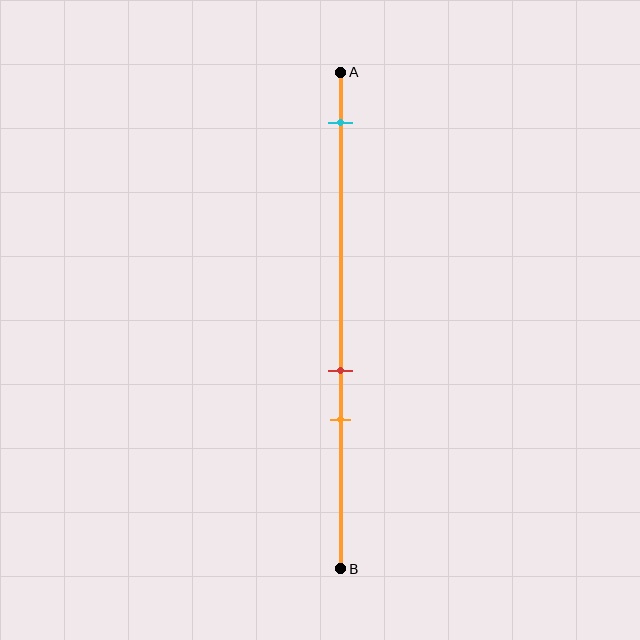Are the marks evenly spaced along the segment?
No, the marks are not evenly spaced.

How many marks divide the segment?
There are 3 marks dividing the segment.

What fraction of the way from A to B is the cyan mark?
The cyan mark is approximately 10% (0.1) of the way from A to B.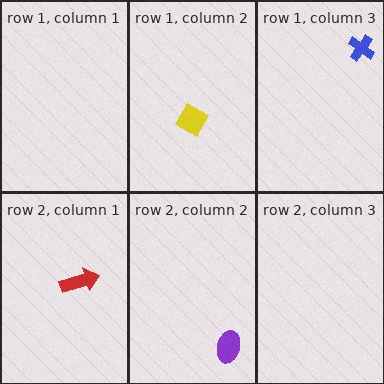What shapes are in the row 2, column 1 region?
The red arrow.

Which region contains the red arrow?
The row 2, column 1 region.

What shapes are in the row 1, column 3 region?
The blue cross.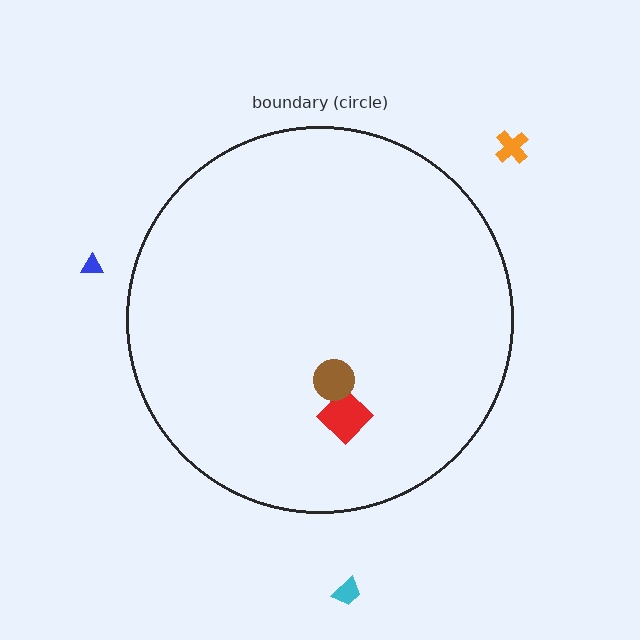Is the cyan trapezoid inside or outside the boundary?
Outside.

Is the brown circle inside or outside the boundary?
Inside.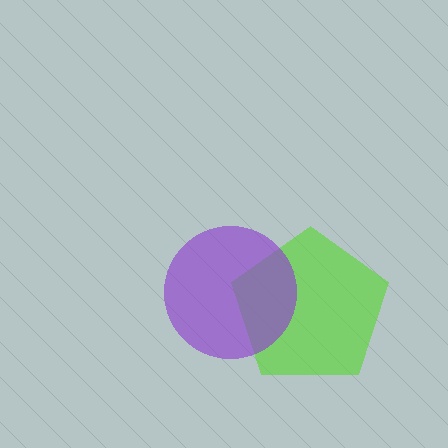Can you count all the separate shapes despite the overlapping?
Yes, there are 2 separate shapes.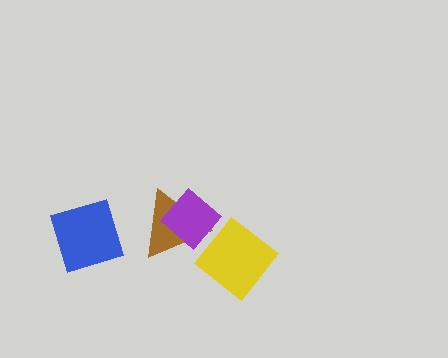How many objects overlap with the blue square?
0 objects overlap with the blue square.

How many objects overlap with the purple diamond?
1 object overlaps with the purple diamond.